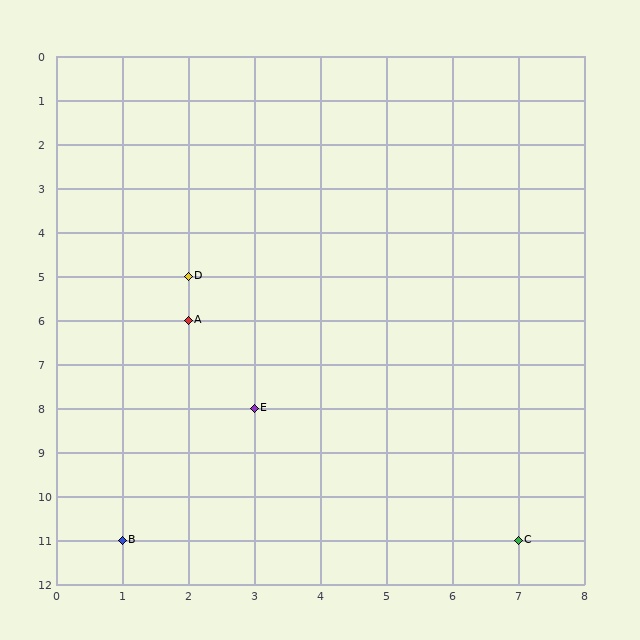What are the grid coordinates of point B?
Point B is at grid coordinates (1, 11).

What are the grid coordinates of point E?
Point E is at grid coordinates (3, 8).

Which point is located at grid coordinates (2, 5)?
Point D is at (2, 5).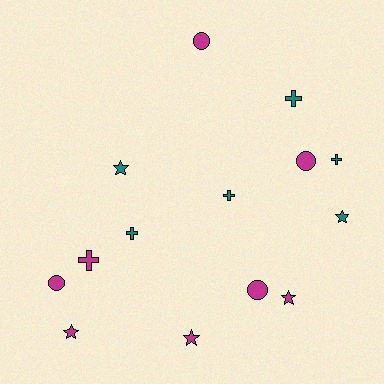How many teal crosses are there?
There are 4 teal crosses.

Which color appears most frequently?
Magenta, with 8 objects.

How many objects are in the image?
There are 14 objects.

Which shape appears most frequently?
Star, with 5 objects.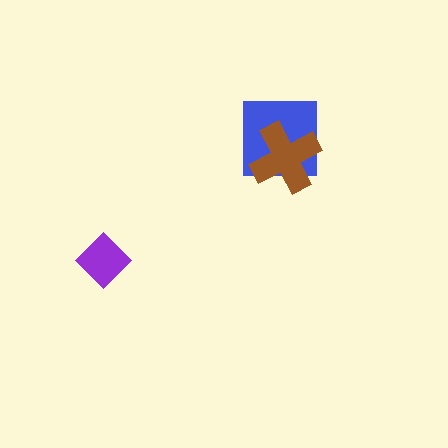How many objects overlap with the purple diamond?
0 objects overlap with the purple diamond.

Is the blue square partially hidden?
Yes, it is partially covered by another shape.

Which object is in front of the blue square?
The brown cross is in front of the blue square.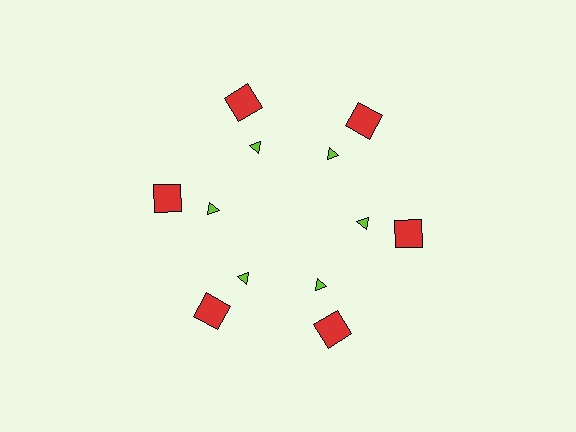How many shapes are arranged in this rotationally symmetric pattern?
There are 12 shapes, arranged in 6 groups of 2.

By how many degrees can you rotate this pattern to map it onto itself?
The pattern maps onto itself every 60 degrees of rotation.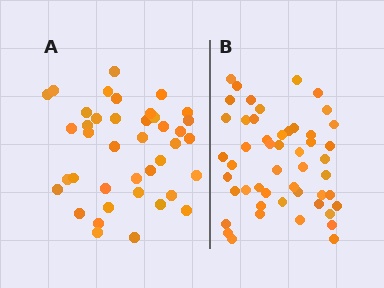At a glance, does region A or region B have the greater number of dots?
Region B (the right region) has more dots.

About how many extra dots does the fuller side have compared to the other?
Region B has roughly 10 or so more dots than region A.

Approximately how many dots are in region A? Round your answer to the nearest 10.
About 40 dots.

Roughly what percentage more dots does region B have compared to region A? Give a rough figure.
About 25% more.